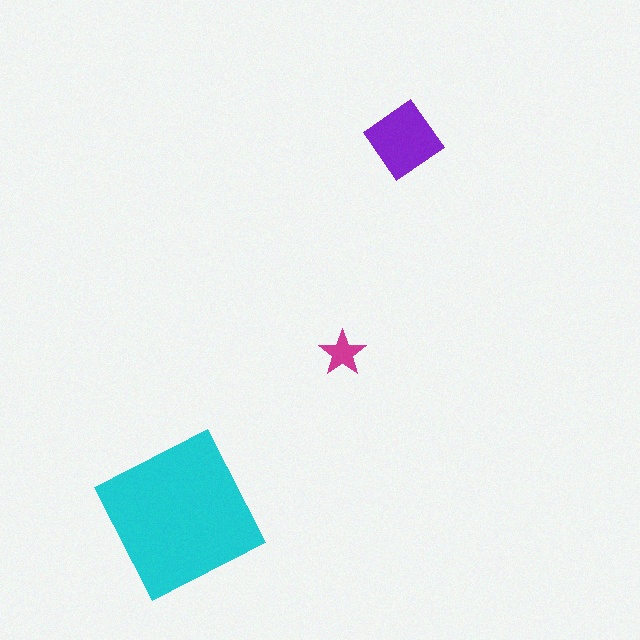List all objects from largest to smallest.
The cyan square, the purple diamond, the magenta star.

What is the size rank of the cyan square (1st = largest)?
1st.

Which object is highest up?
The purple diamond is topmost.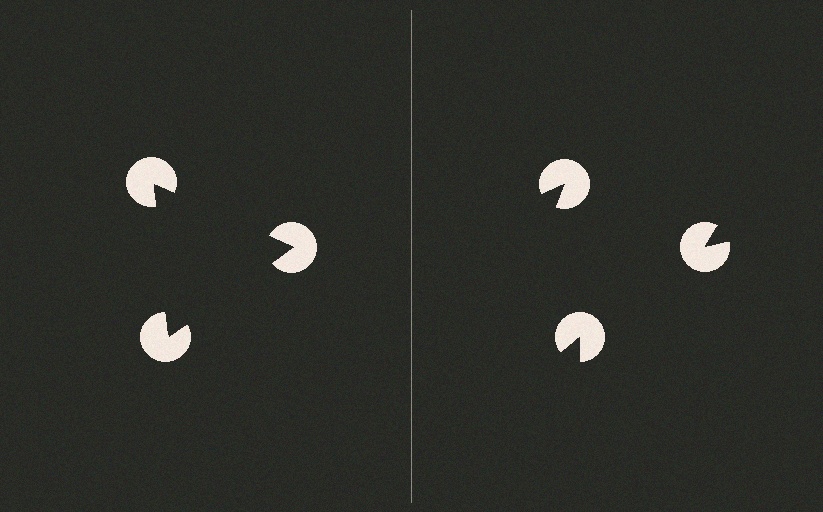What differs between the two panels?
The pac-man discs are positioned identically on both sides; only the wedge orientations differ. On the left they align to a triangle; on the right they are misaligned.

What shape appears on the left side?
An illusory triangle.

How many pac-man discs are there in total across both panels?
6 — 3 on each side.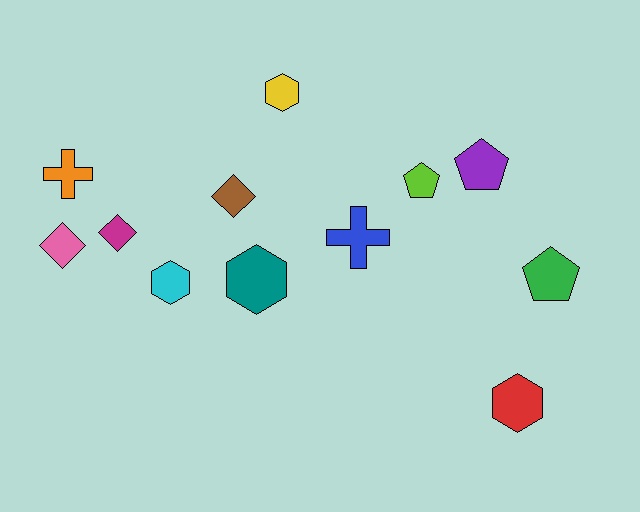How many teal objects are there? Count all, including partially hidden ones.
There is 1 teal object.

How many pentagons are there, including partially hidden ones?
There are 3 pentagons.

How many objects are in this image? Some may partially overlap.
There are 12 objects.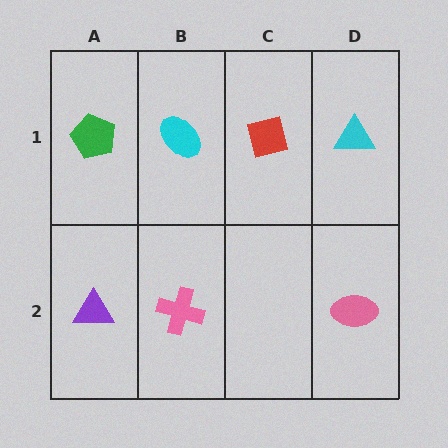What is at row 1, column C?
A red square.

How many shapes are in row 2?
3 shapes.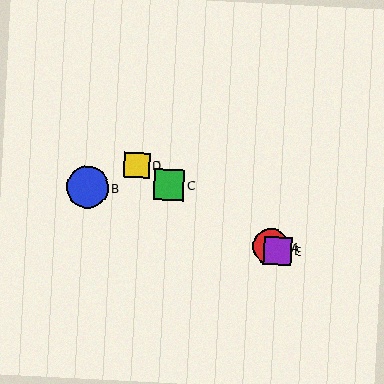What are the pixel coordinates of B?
Object B is at (87, 187).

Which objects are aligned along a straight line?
Objects A, C, D, E are aligned along a straight line.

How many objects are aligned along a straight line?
4 objects (A, C, D, E) are aligned along a straight line.